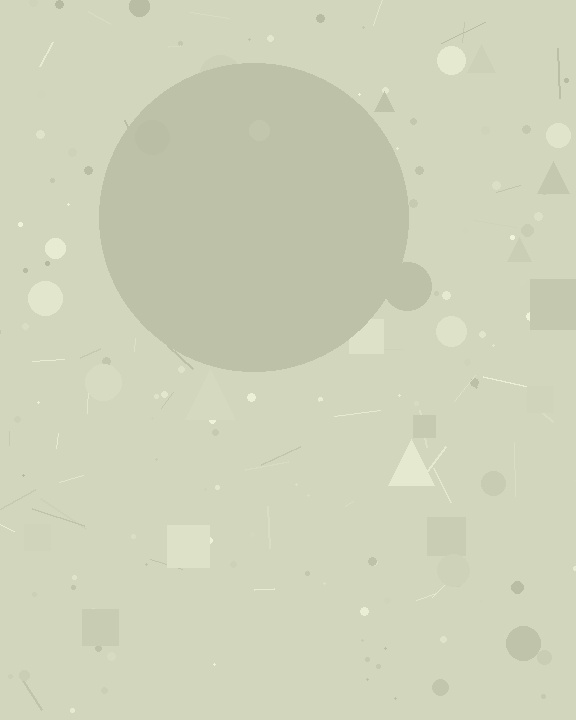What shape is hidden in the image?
A circle is hidden in the image.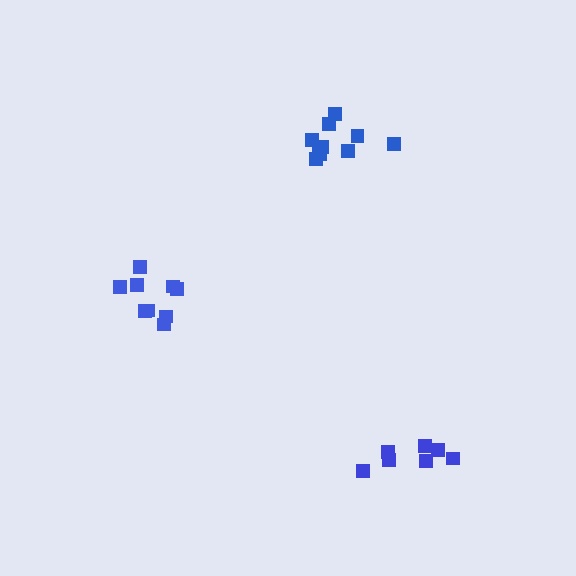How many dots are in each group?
Group 1: 7 dots, Group 2: 10 dots, Group 3: 9 dots (26 total).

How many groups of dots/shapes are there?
There are 3 groups.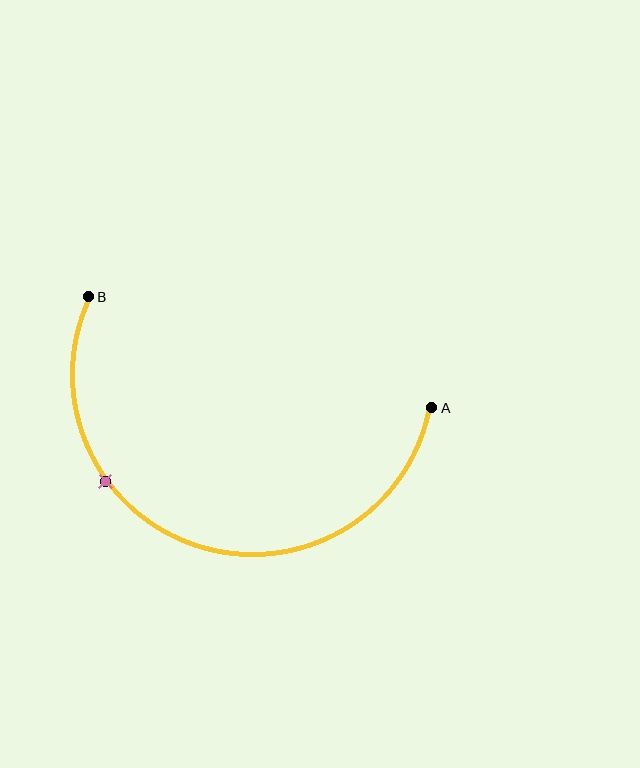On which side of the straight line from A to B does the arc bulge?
The arc bulges below the straight line connecting A and B.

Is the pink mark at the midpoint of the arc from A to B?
No. The pink mark lies on the arc but is closer to endpoint B. The arc midpoint would be at the point on the curve equidistant along the arc from both A and B.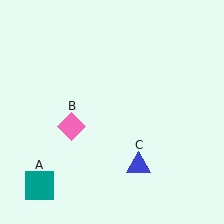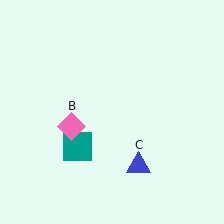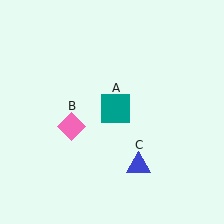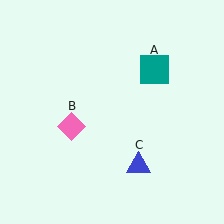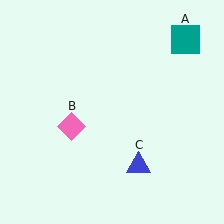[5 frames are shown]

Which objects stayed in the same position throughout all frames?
Pink diamond (object B) and blue triangle (object C) remained stationary.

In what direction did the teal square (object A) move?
The teal square (object A) moved up and to the right.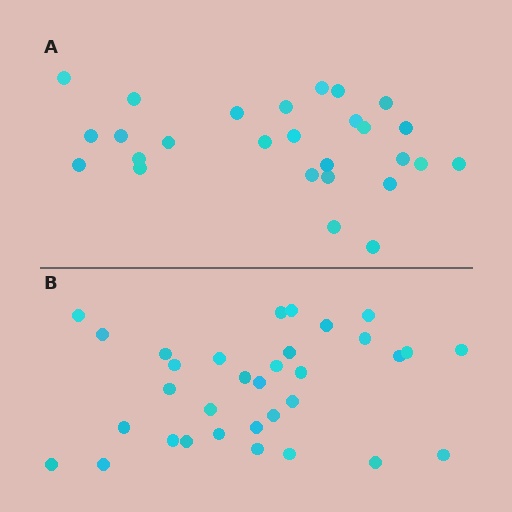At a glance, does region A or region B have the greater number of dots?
Region B (the bottom region) has more dots.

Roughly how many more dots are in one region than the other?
Region B has about 6 more dots than region A.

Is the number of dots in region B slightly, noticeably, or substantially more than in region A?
Region B has only slightly more — the two regions are fairly close. The ratio is roughly 1.2 to 1.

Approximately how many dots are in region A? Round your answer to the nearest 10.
About 30 dots. (The exact count is 27, which rounds to 30.)